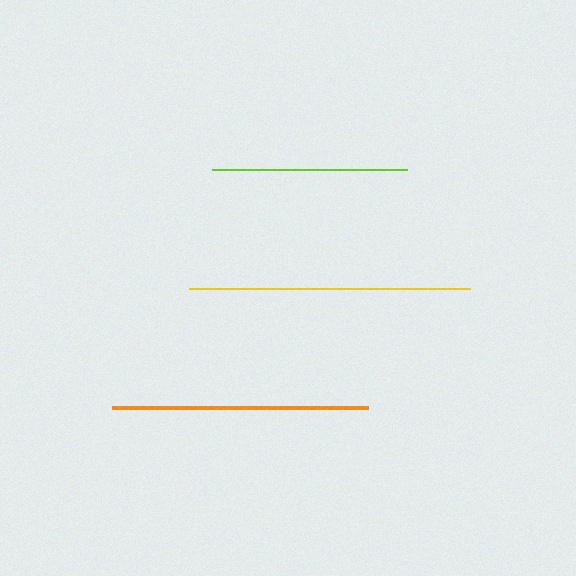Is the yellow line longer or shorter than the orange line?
The yellow line is longer than the orange line.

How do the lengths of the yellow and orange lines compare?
The yellow and orange lines are approximately the same length.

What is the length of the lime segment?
The lime segment is approximately 196 pixels long.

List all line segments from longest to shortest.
From longest to shortest: yellow, orange, lime.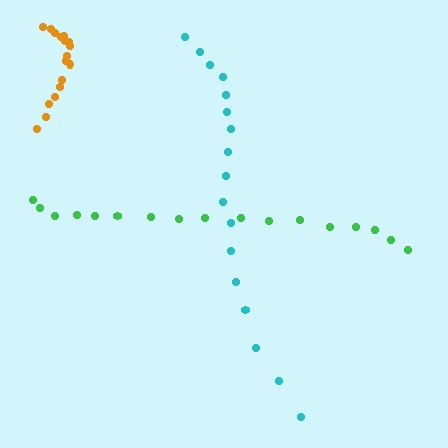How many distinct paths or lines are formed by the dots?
There are 3 distinct paths.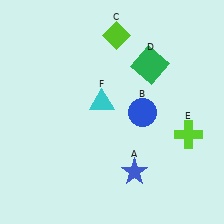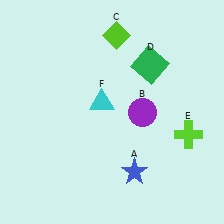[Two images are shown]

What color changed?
The circle (B) changed from blue in Image 1 to purple in Image 2.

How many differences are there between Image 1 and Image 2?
There is 1 difference between the two images.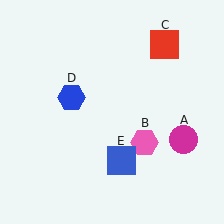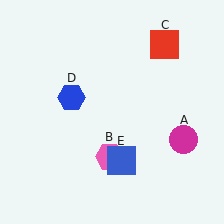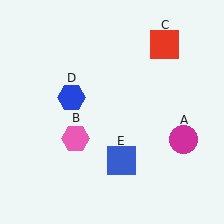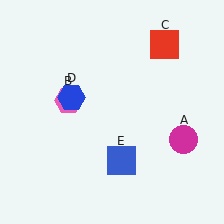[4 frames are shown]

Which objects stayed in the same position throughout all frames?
Magenta circle (object A) and red square (object C) and blue hexagon (object D) and blue square (object E) remained stationary.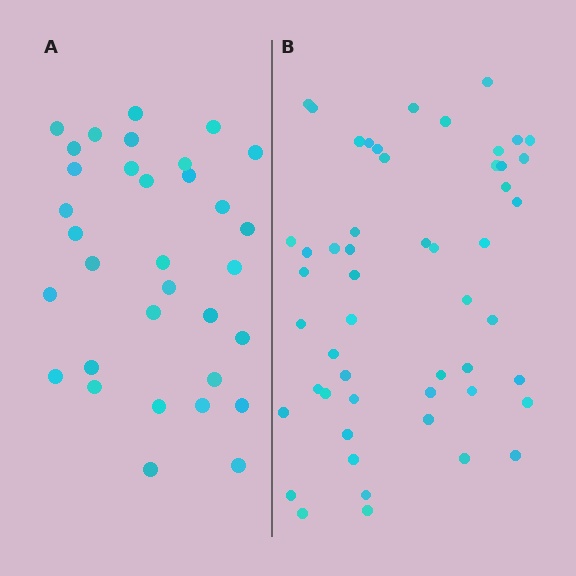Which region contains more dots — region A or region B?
Region B (the right region) has more dots.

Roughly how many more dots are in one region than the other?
Region B has approximately 20 more dots than region A.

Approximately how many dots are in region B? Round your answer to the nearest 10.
About 50 dots. (The exact count is 52, which rounds to 50.)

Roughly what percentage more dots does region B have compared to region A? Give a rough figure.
About 60% more.